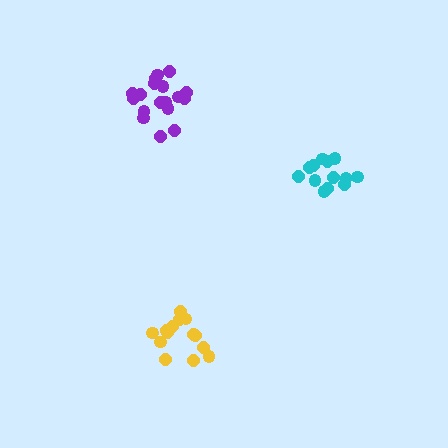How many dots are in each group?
Group 1: 15 dots, Group 2: 18 dots, Group 3: 13 dots (46 total).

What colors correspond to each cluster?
The clusters are colored: yellow, purple, cyan.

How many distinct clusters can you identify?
There are 3 distinct clusters.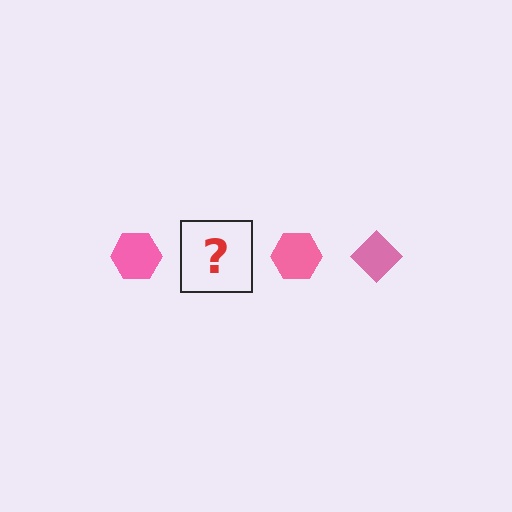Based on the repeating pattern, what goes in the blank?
The blank should be a pink diamond.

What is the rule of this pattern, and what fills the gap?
The rule is that the pattern cycles through hexagon, diamond shapes in pink. The gap should be filled with a pink diamond.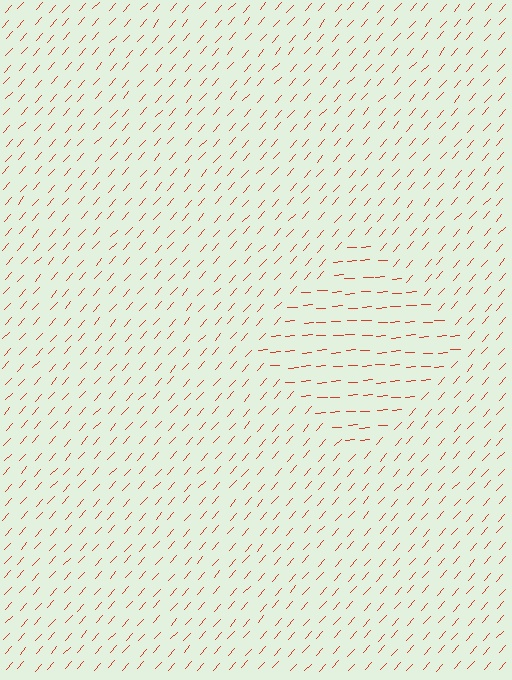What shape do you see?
I see a diamond.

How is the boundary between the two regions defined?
The boundary is defined purely by a change in line orientation (approximately 45 degrees difference). All lines are the same color and thickness.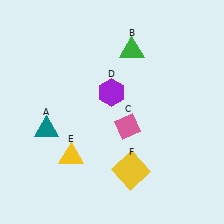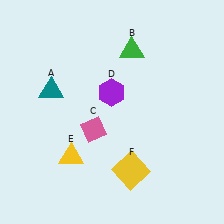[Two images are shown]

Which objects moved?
The objects that moved are: the teal triangle (A), the pink diamond (C).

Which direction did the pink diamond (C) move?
The pink diamond (C) moved left.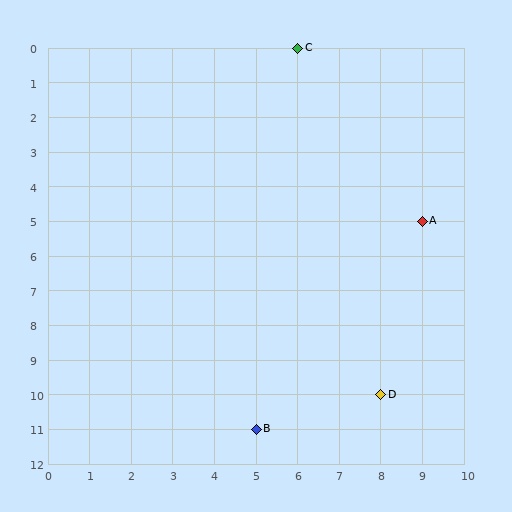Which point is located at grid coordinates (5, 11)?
Point B is at (5, 11).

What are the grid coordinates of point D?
Point D is at grid coordinates (8, 10).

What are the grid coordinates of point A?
Point A is at grid coordinates (9, 5).